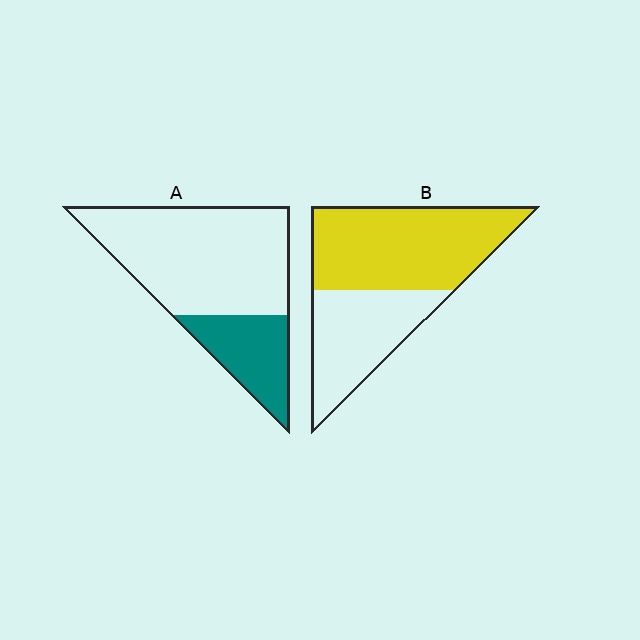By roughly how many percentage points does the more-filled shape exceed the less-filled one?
By roughly 35 percentage points (B over A).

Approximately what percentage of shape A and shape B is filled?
A is approximately 25% and B is approximately 60%.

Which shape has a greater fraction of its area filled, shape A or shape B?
Shape B.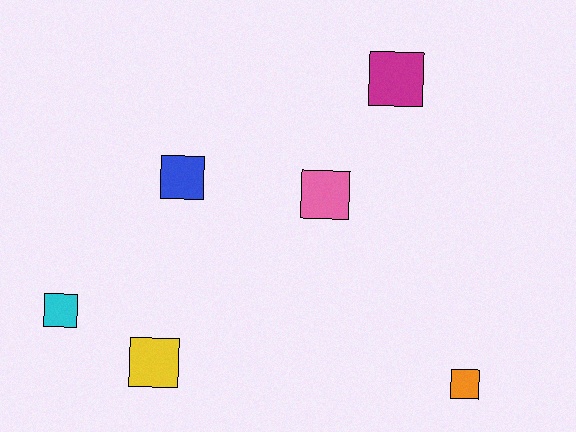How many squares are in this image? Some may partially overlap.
There are 6 squares.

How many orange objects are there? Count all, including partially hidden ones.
There is 1 orange object.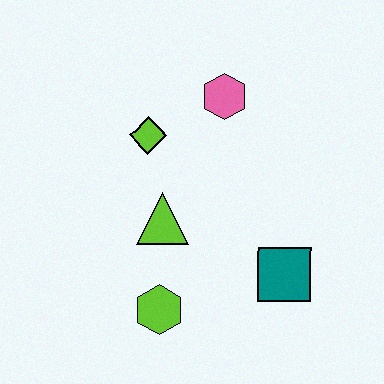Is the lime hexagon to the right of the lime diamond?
Yes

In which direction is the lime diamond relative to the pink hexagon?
The lime diamond is to the left of the pink hexagon.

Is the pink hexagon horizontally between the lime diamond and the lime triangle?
No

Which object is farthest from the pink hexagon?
The lime hexagon is farthest from the pink hexagon.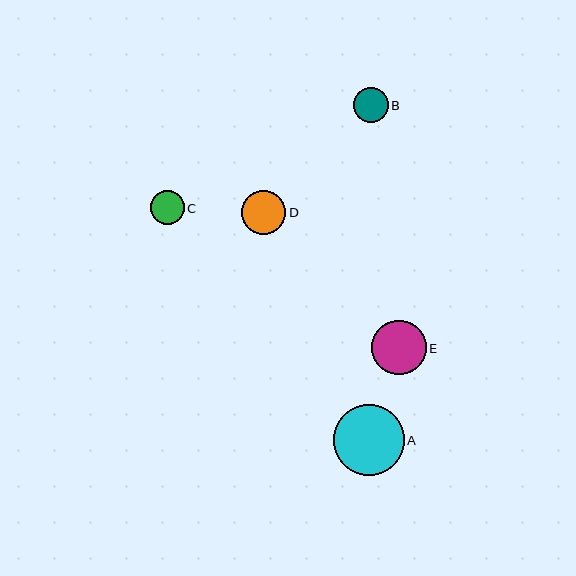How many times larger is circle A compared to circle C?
Circle A is approximately 2.1 times the size of circle C.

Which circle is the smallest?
Circle C is the smallest with a size of approximately 34 pixels.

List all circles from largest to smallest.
From largest to smallest: A, E, D, B, C.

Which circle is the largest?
Circle A is the largest with a size of approximately 71 pixels.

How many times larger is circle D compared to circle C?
Circle D is approximately 1.3 times the size of circle C.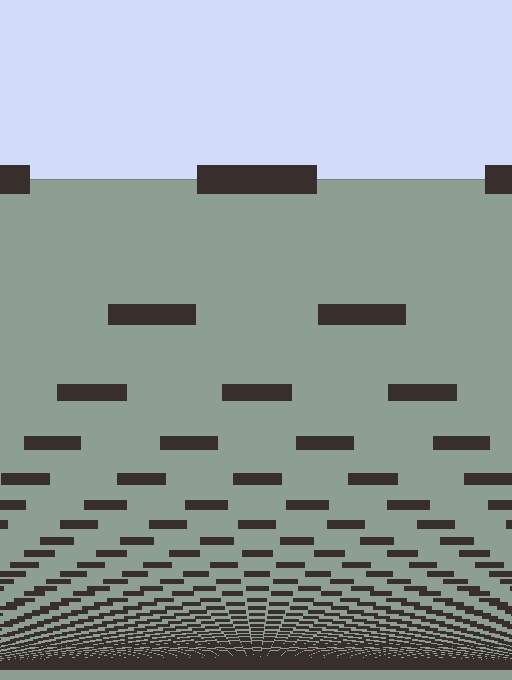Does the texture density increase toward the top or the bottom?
Density increases toward the bottom.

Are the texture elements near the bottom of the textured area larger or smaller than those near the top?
Smaller. The gradient is inverted — elements near the bottom are smaller and denser.